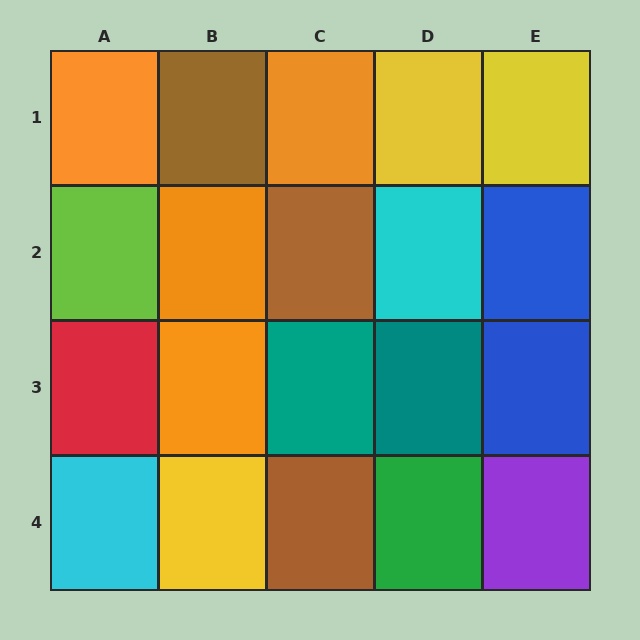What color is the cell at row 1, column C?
Orange.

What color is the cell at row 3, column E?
Blue.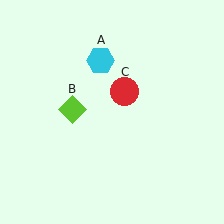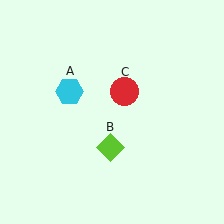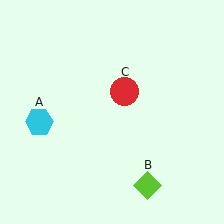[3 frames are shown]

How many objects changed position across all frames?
2 objects changed position: cyan hexagon (object A), lime diamond (object B).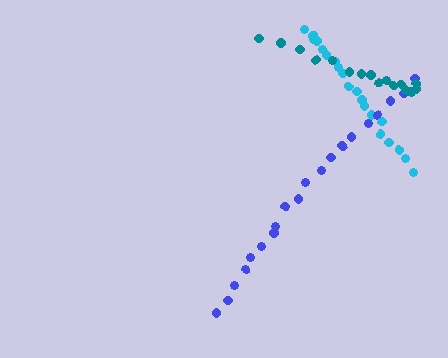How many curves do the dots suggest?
There are 3 distinct paths.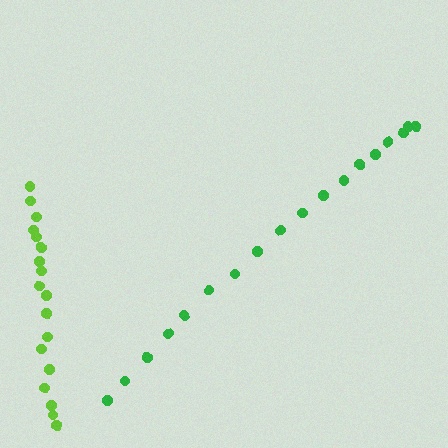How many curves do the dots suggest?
There are 2 distinct paths.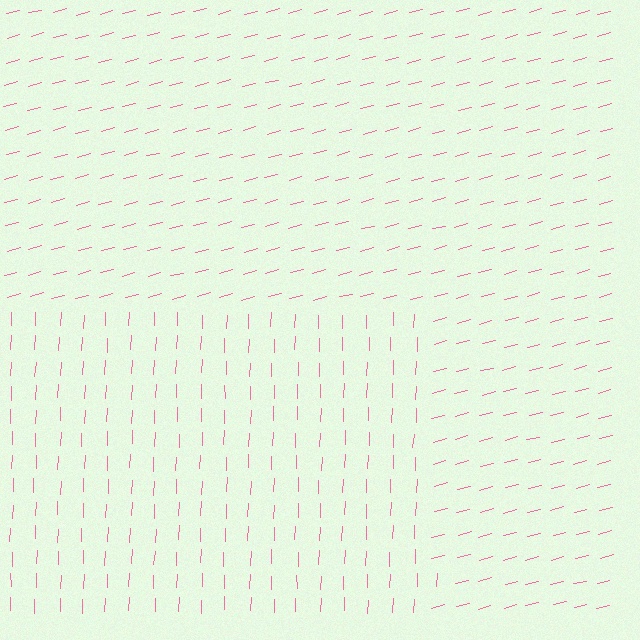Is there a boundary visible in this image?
Yes, there is a texture boundary formed by a change in line orientation.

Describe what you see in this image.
The image is filled with small pink line segments. A rectangle region in the image has lines oriented differently from the surrounding lines, creating a visible texture boundary.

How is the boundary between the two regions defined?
The boundary is defined purely by a change in line orientation (approximately 73 degrees difference). All lines are the same color and thickness.